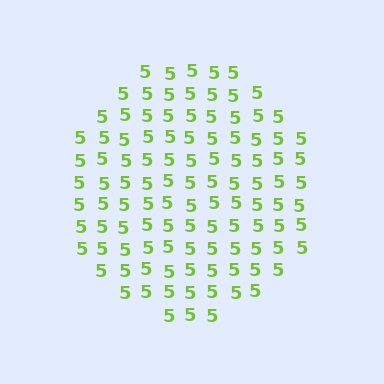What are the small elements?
The small elements are digit 5's.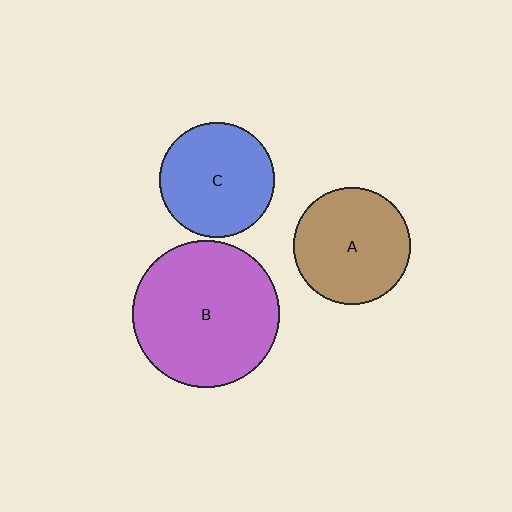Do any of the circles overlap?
No, none of the circles overlap.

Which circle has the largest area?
Circle B (purple).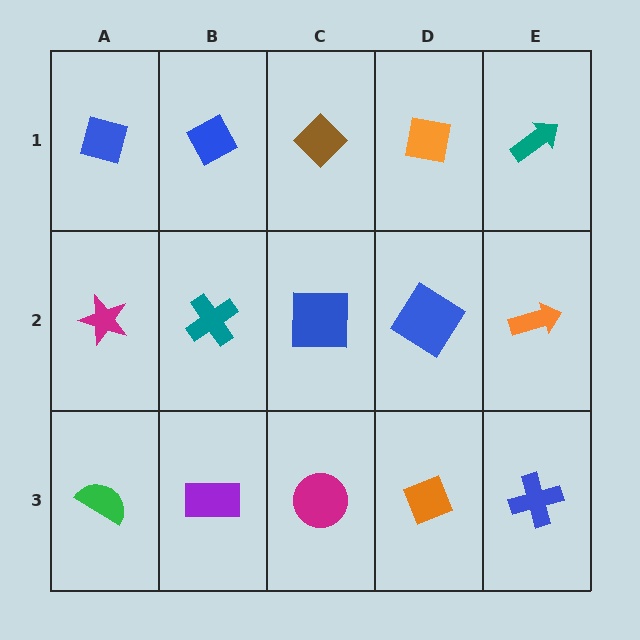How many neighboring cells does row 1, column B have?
3.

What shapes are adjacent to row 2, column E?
A teal arrow (row 1, column E), a blue cross (row 3, column E), a blue diamond (row 2, column D).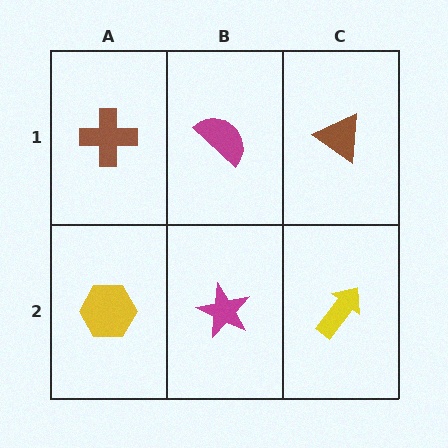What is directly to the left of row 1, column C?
A magenta semicircle.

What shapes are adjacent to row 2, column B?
A magenta semicircle (row 1, column B), a yellow hexagon (row 2, column A), a yellow arrow (row 2, column C).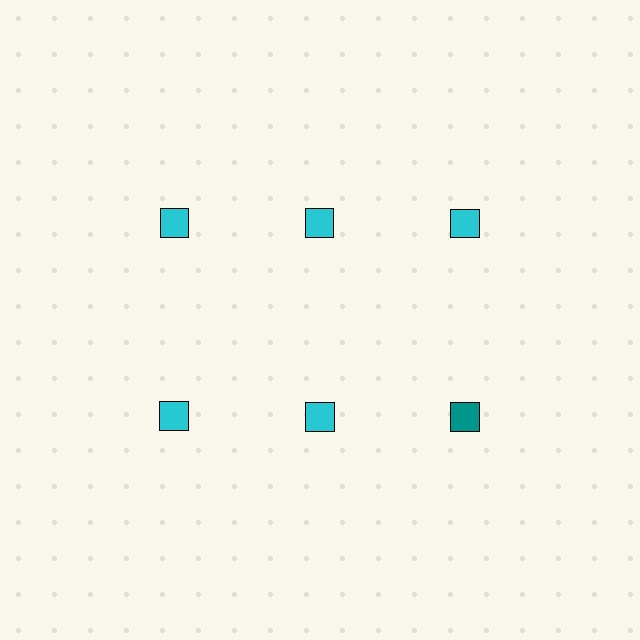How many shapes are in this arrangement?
There are 6 shapes arranged in a grid pattern.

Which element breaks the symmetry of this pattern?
The teal square in the second row, center column breaks the symmetry. All other shapes are cyan squares.